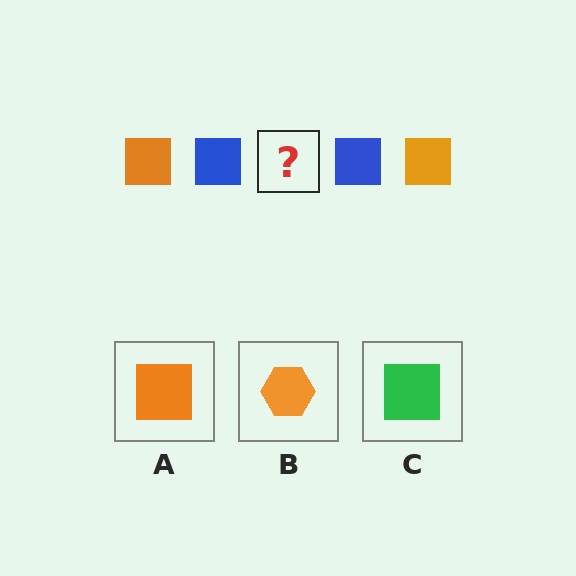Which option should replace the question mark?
Option A.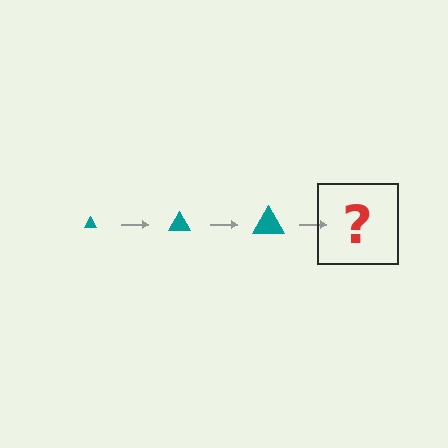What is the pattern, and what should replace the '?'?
The pattern is that the triangle gets progressively larger each step. The '?' should be a teal triangle, larger than the previous one.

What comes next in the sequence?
The next element should be a teal triangle, larger than the previous one.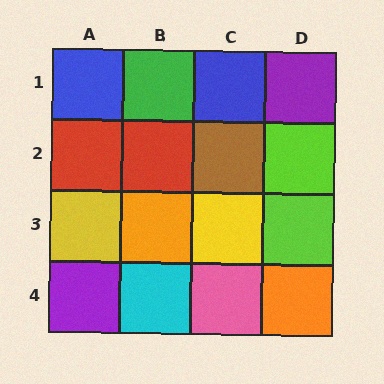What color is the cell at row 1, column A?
Blue.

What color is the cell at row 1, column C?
Blue.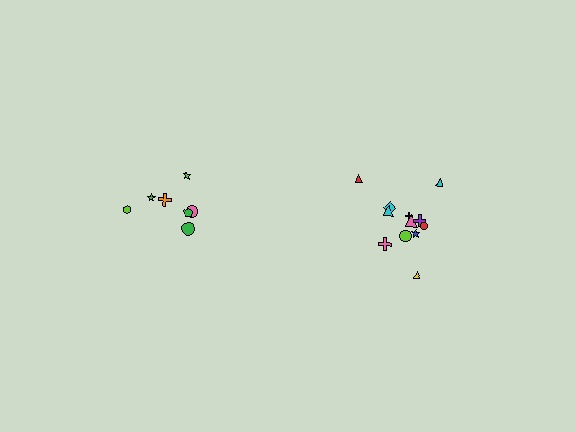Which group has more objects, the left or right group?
The right group.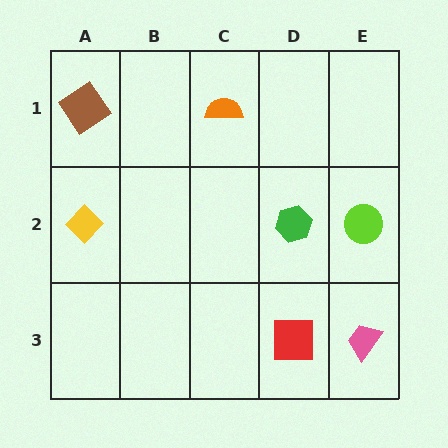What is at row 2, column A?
A yellow diamond.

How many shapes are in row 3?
2 shapes.